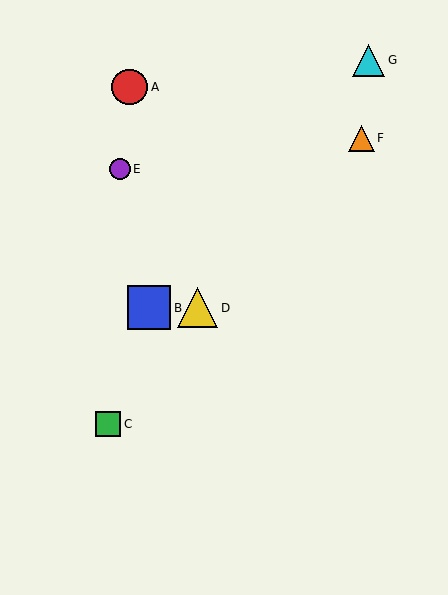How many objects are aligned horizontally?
2 objects (B, D) are aligned horizontally.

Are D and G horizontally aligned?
No, D is at y≈308 and G is at y≈60.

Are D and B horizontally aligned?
Yes, both are at y≈308.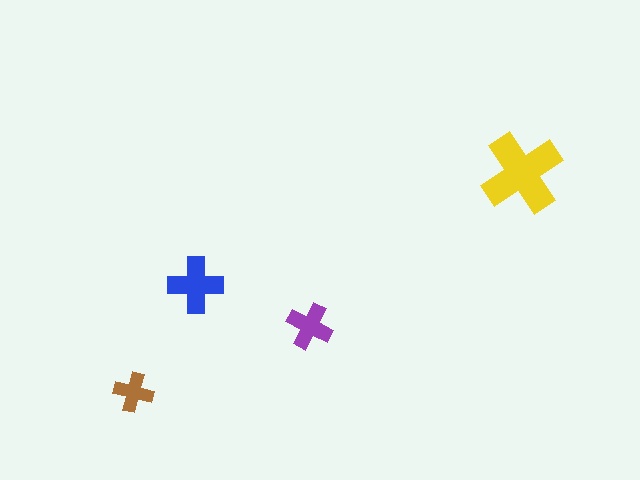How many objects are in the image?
There are 4 objects in the image.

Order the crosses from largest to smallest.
the yellow one, the blue one, the purple one, the brown one.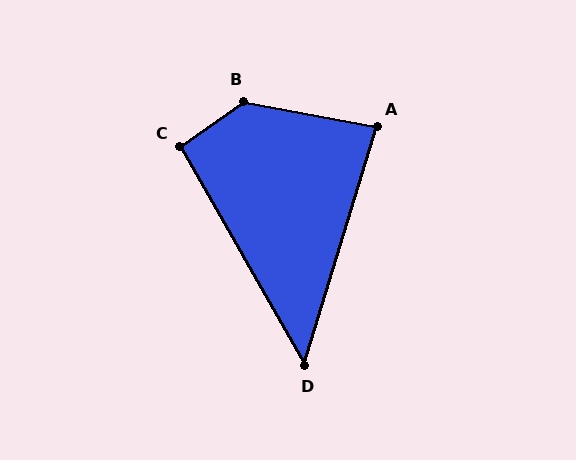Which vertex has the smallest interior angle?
D, at approximately 47 degrees.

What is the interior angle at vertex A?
Approximately 84 degrees (acute).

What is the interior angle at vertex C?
Approximately 96 degrees (obtuse).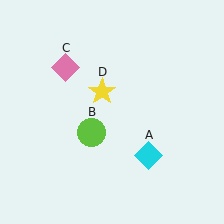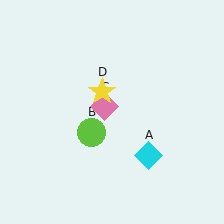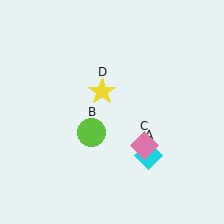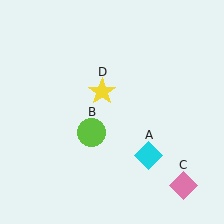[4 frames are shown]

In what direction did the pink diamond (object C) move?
The pink diamond (object C) moved down and to the right.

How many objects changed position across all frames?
1 object changed position: pink diamond (object C).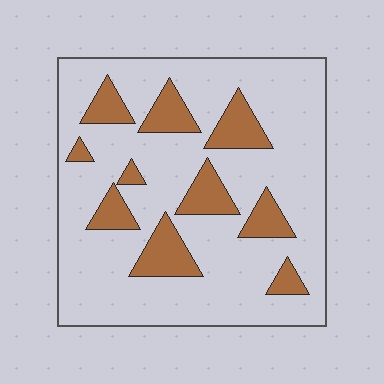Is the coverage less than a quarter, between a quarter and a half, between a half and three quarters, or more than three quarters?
Less than a quarter.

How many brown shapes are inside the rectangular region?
10.